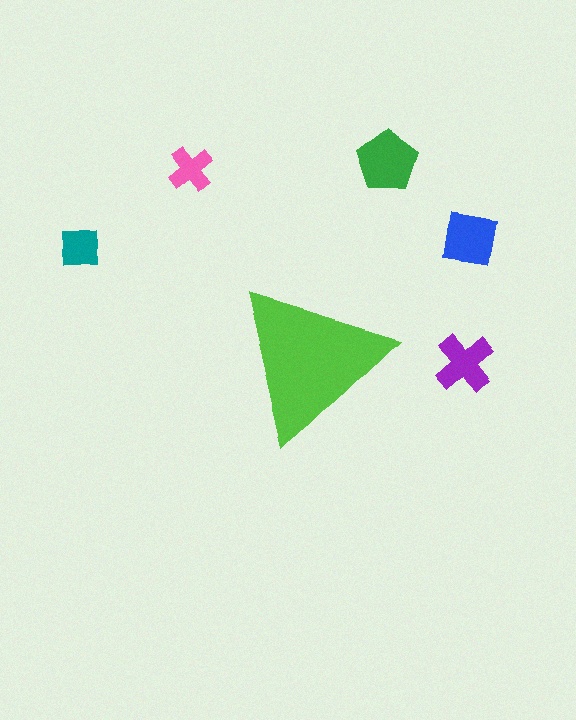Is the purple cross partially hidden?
No, the purple cross is fully visible.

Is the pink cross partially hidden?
No, the pink cross is fully visible.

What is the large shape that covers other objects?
A lime triangle.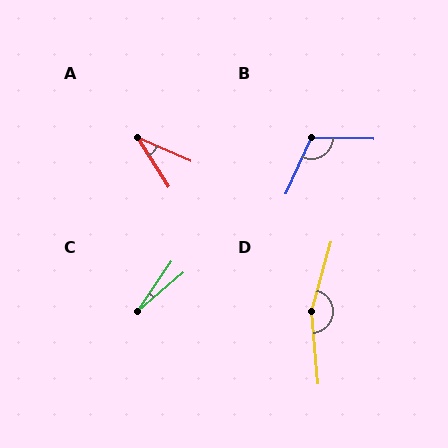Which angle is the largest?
D, at approximately 160 degrees.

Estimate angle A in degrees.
Approximately 34 degrees.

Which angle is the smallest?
C, at approximately 15 degrees.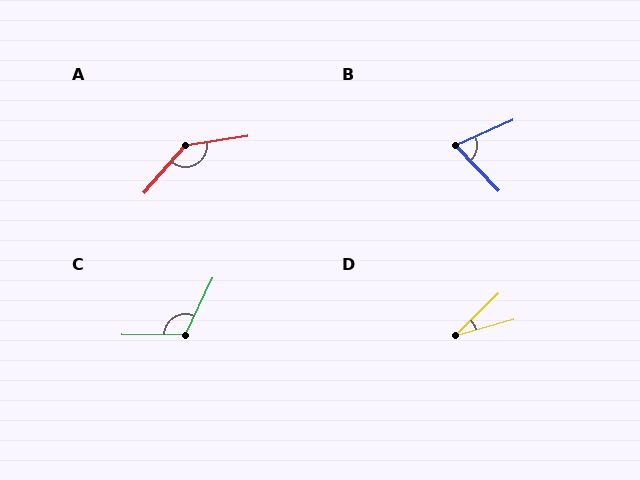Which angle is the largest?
A, at approximately 140 degrees.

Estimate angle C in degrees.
Approximately 115 degrees.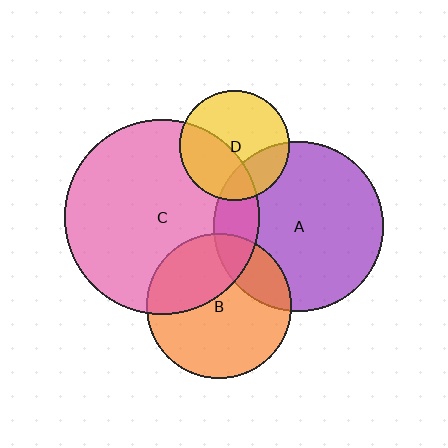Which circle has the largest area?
Circle C (pink).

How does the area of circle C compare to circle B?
Approximately 1.8 times.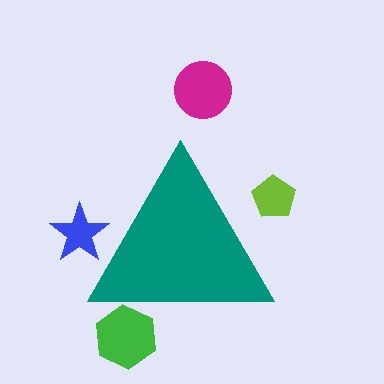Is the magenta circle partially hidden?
No, the magenta circle is fully visible.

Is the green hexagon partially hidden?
Yes, the green hexagon is partially hidden behind the teal triangle.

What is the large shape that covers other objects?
A teal triangle.